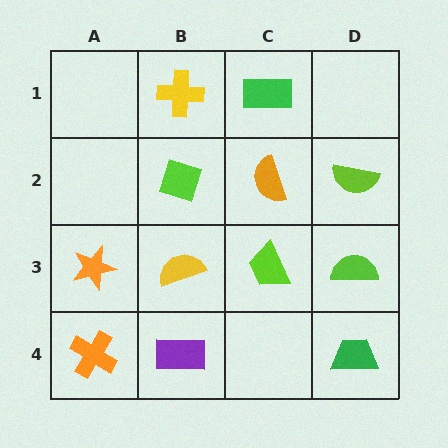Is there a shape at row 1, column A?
No, that cell is empty.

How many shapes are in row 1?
2 shapes.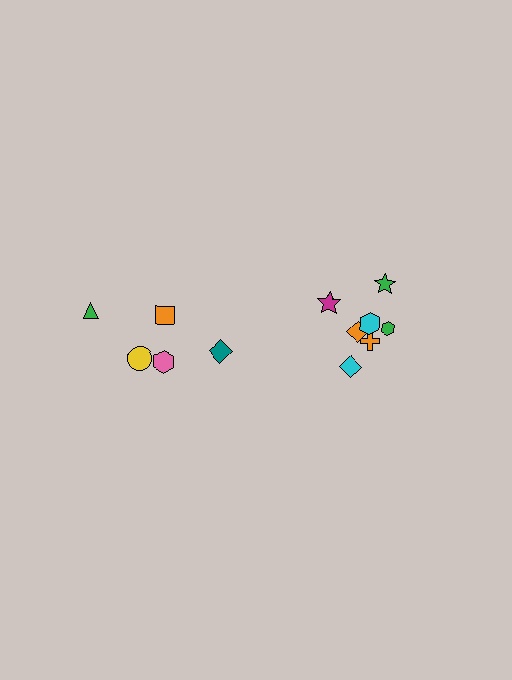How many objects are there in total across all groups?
There are 12 objects.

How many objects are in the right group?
There are 7 objects.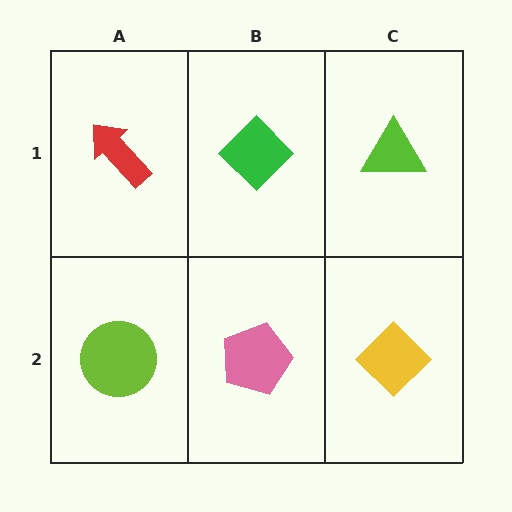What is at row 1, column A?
A red arrow.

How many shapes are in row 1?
3 shapes.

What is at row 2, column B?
A pink pentagon.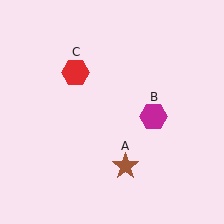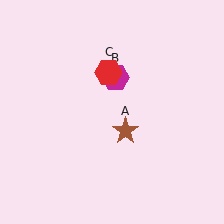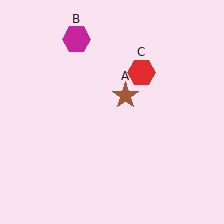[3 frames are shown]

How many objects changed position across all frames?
3 objects changed position: brown star (object A), magenta hexagon (object B), red hexagon (object C).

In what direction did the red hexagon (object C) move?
The red hexagon (object C) moved right.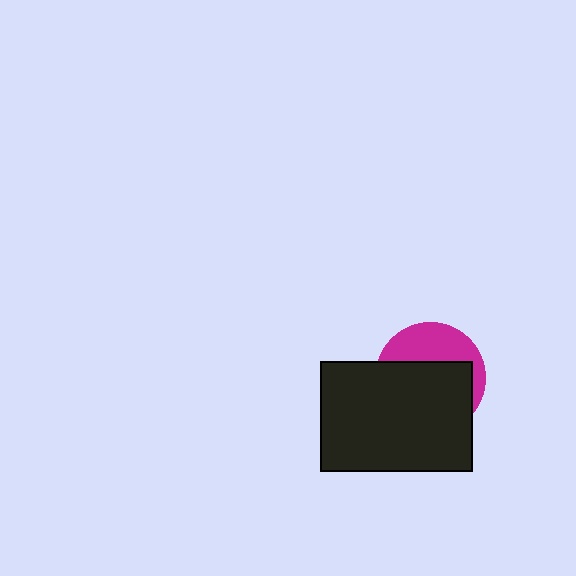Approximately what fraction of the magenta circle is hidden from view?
Roughly 63% of the magenta circle is hidden behind the black rectangle.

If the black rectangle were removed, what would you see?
You would see the complete magenta circle.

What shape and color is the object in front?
The object in front is a black rectangle.